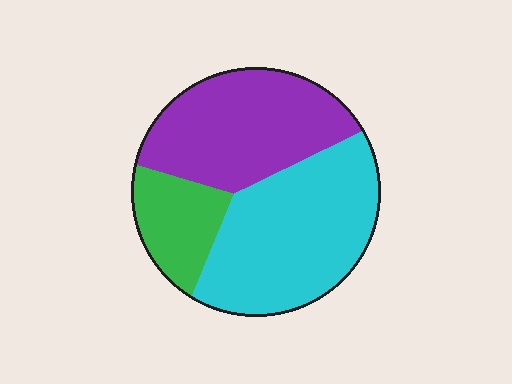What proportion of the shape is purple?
Purple takes up about three eighths (3/8) of the shape.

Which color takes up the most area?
Cyan, at roughly 45%.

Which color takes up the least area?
Green, at roughly 15%.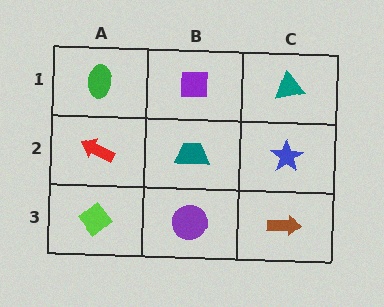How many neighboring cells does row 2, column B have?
4.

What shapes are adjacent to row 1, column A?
A red arrow (row 2, column A), a purple square (row 1, column B).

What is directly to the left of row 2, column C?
A teal trapezoid.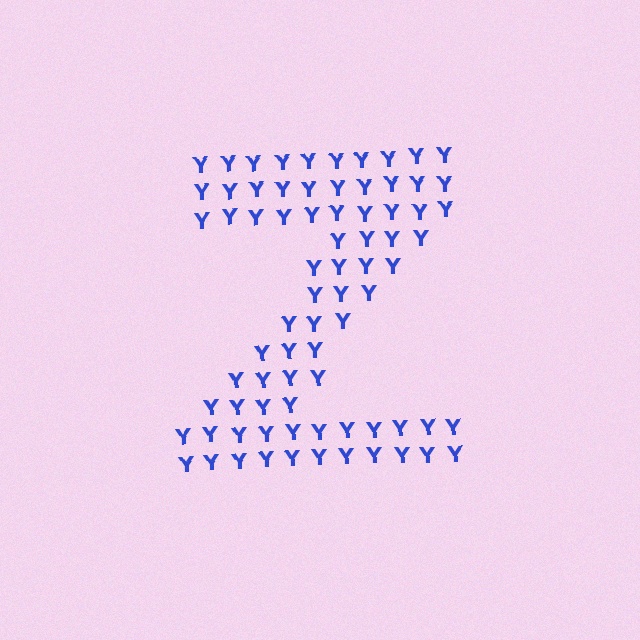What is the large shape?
The large shape is the letter Z.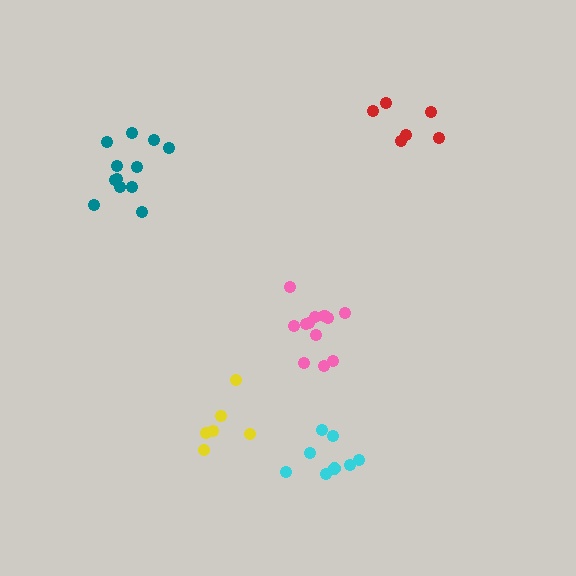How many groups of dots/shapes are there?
There are 5 groups.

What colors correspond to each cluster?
The clusters are colored: red, yellow, cyan, teal, pink.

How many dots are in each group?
Group 1: 6 dots, Group 2: 6 dots, Group 3: 8 dots, Group 4: 12 dots, Group 5: 12 dots (44 total).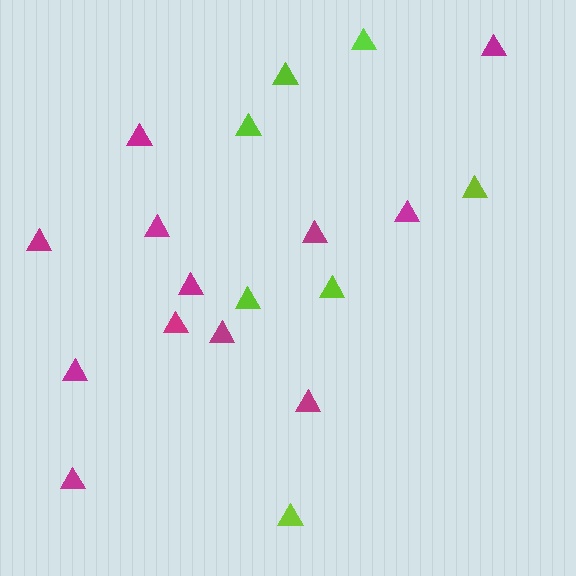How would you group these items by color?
There are 2 groups: one group of magenta triangles (12) and one group of lime triangles (7).